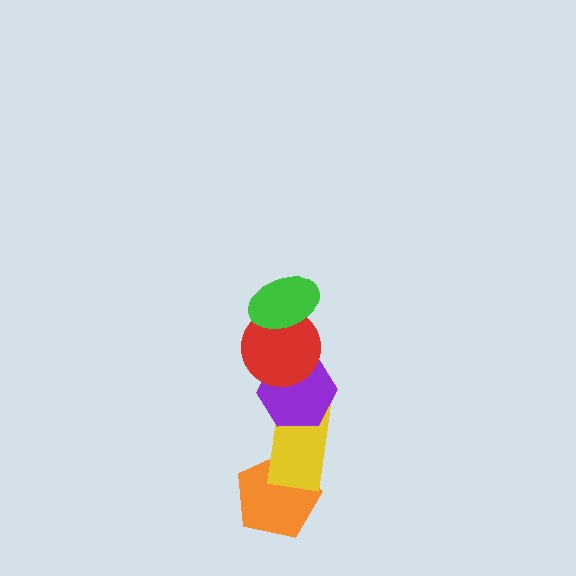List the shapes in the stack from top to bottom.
From top to bottom: the green ellipse, the red circle, the purple hexagon, the yellow rectangle, the orange pentagon.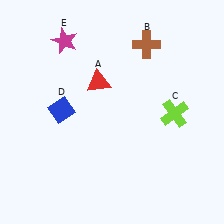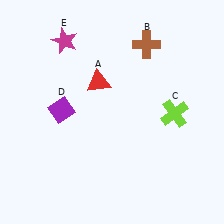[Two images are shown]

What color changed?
The diamond (D) changed from blue in Image 1 to purple in Image 2.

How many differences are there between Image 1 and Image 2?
There is 1 difference between the two images.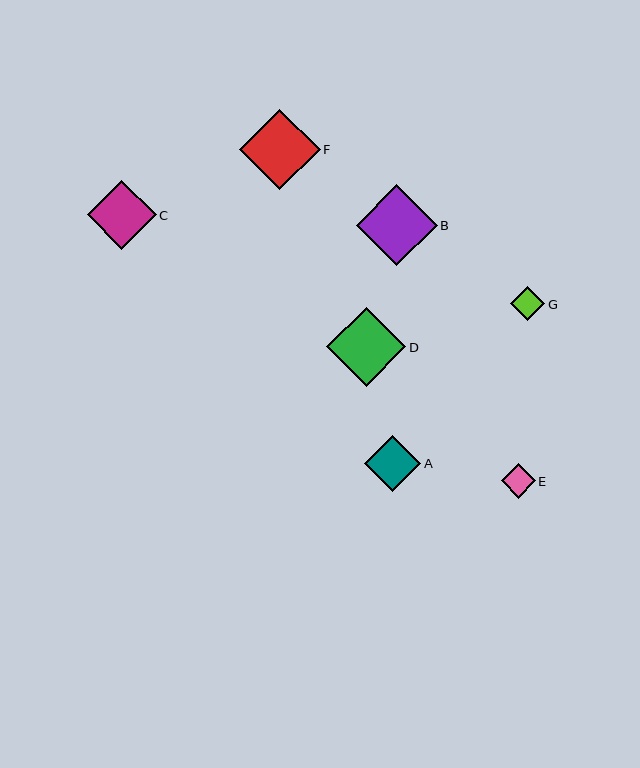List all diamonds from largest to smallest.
From largest to smallest: B, F, D, C, A, E, G.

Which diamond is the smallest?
Diamond G is the smallest with a size of approximately 34 pixels.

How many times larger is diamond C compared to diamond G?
Diamond C is approximately 2.0 times the size of diamond G.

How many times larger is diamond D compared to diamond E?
Diamond D is approximately 2.3 times the size of diamond E.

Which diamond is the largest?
Diamond B is the largest with a size of approximately 81 pixels.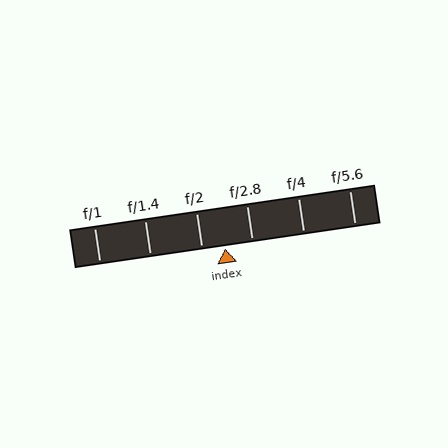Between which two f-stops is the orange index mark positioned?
The index mark is between f/2 and f/2.8.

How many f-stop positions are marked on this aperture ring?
There are 6 f-stop positions marked.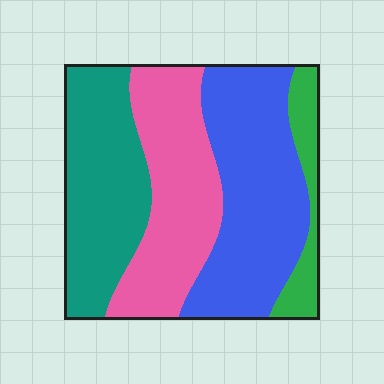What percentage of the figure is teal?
Teal covers about 30% of the figure.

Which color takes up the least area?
Green, at roughly 10%.